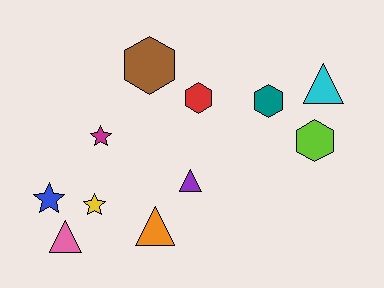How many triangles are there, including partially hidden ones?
There are 4 triangles.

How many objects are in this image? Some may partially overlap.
There are 11 objects.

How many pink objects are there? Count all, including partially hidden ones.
There is 1 pink object.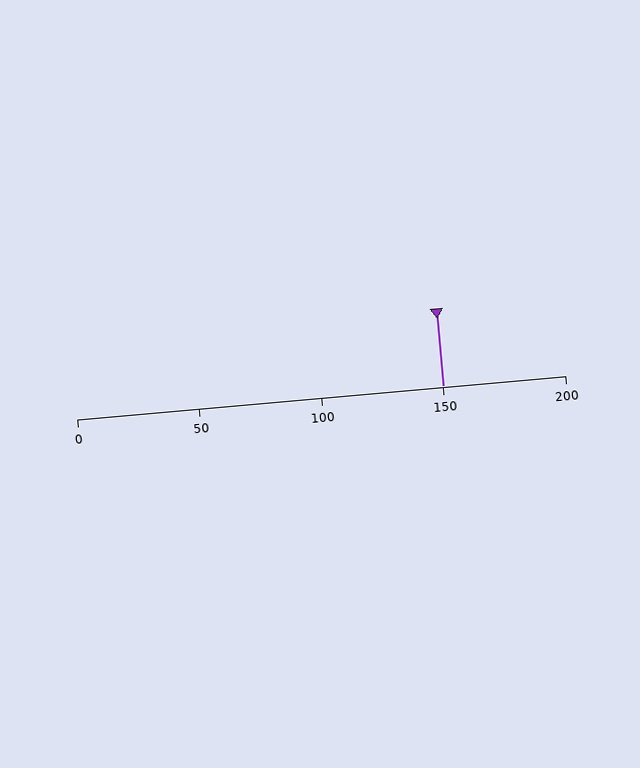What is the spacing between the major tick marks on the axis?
The major ticks are spaced 50 apart.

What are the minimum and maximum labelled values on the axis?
The axis runs from 0 to 200.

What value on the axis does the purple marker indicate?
The marker indicates approximately 150.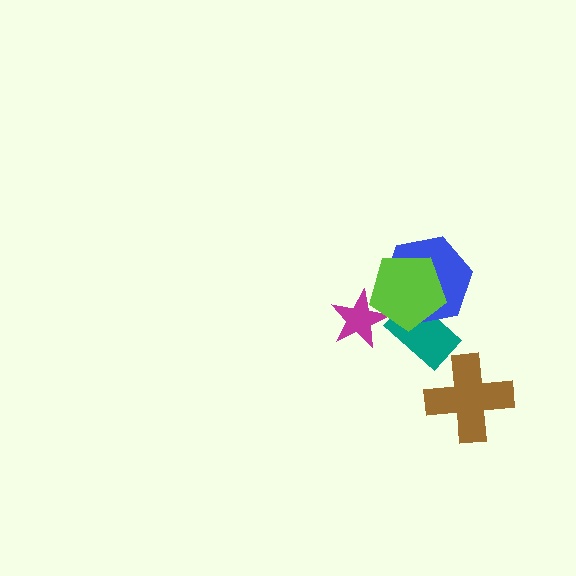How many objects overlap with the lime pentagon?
3 objects overlap with the lime pentagon.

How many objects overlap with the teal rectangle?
2 objects overlap with the teal rectangle.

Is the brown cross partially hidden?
No, no other shape covers it.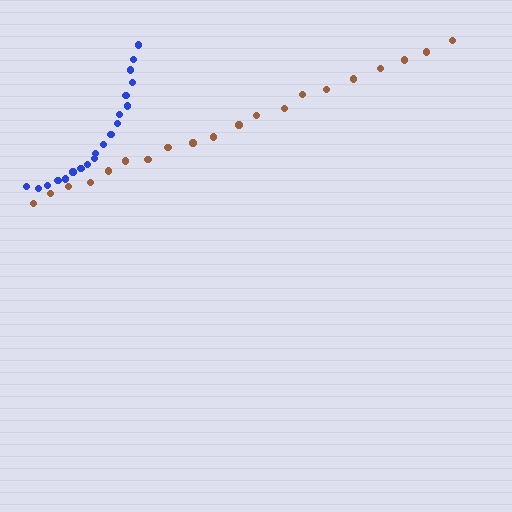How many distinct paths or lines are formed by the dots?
There are 2 distinct paths.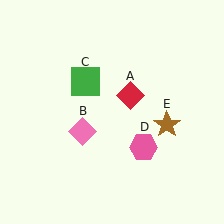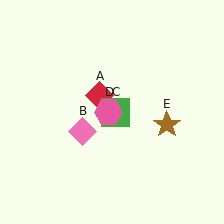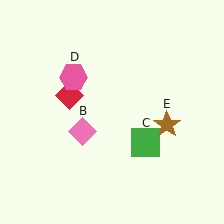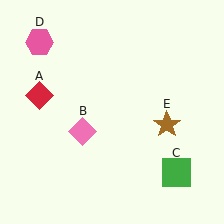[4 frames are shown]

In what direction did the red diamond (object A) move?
The red diamond (object A) moved left.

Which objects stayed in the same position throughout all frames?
Pink diamond (object B) and brown star (object E) remained stationary.